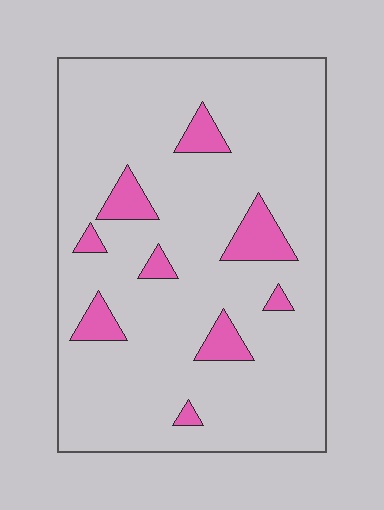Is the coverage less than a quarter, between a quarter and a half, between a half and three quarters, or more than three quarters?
Less than a quarter.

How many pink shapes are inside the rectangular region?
9.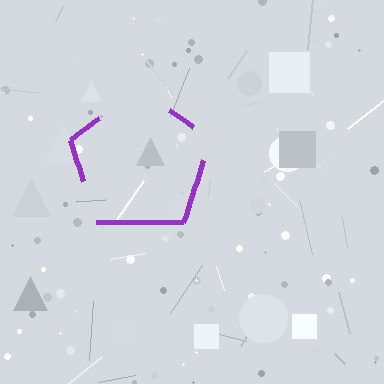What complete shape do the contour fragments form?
The contour fragments form a pentagon.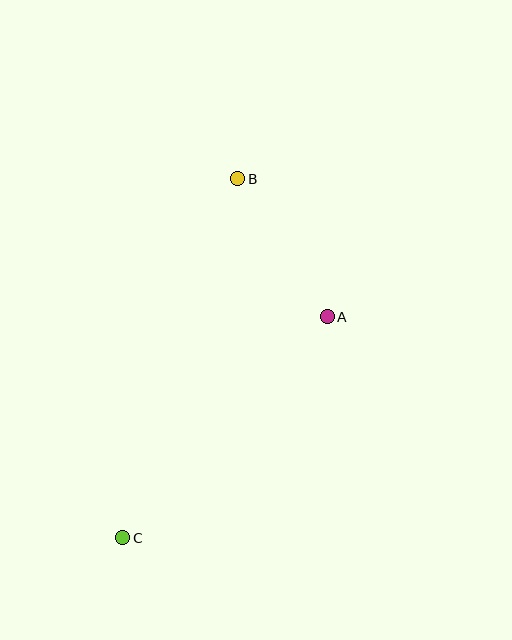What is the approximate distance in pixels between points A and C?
The distance between A and C is approximately 301 pixels.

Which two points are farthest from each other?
Points B and C are farthest from each other.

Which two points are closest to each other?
Points A and B are closest to each other.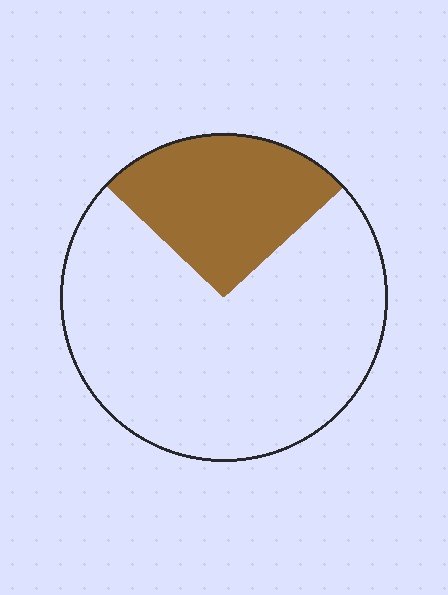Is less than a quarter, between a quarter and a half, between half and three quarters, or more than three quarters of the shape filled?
Between a quarter and a half.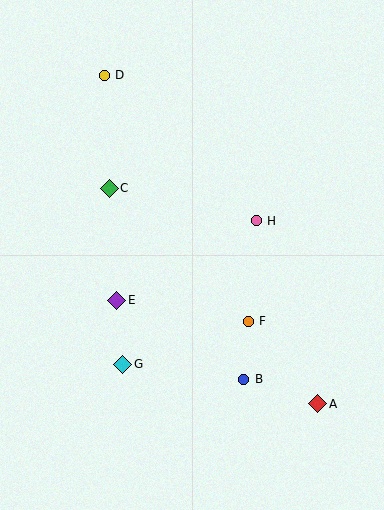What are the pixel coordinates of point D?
Point D is at (104, 75).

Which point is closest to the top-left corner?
Point D is closest to the top-left corner.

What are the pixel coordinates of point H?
Point H is at (256, 221).